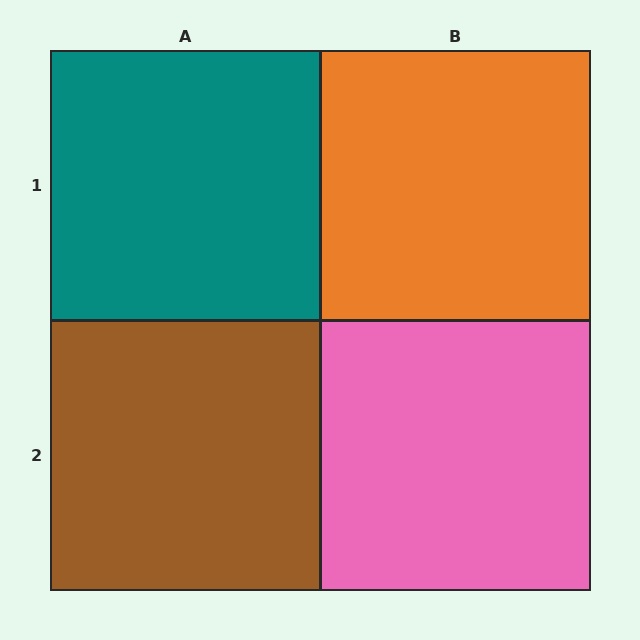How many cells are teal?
1 cell is teal.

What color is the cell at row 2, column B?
Pink.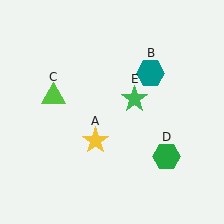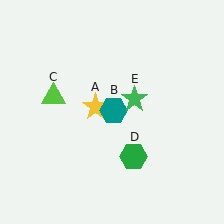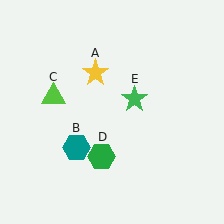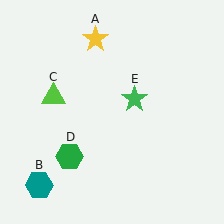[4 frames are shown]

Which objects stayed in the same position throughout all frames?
Lime triangle (object C) and green star (object E) remained stationary.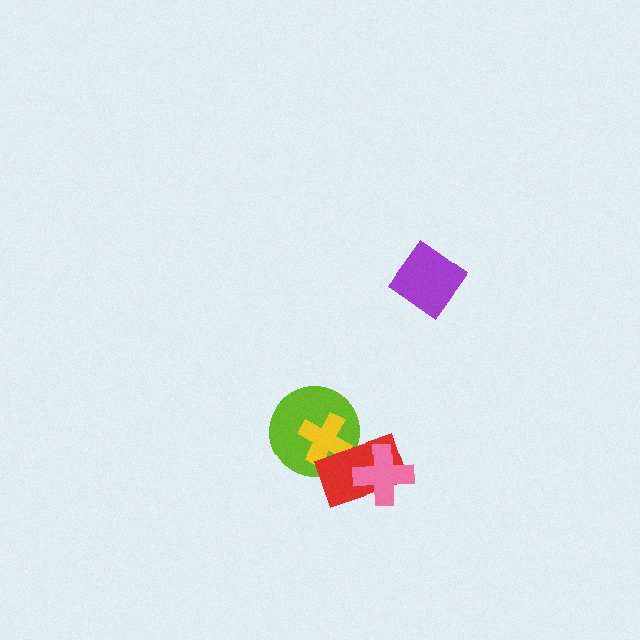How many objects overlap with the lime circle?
2 objects overlap with the lime circle.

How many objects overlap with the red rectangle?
3 objects overlap with the red rectangle.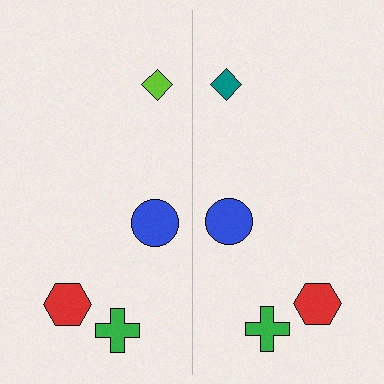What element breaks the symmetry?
The teal diamond on the right side breaks the symmetry — its mirror counterpart is lime.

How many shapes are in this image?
There are 8 shapes in this image.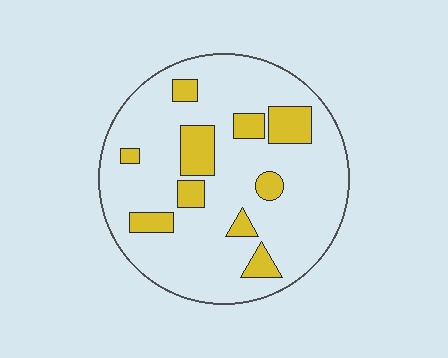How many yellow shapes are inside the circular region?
10.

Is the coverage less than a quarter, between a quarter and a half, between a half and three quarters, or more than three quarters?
Less than a quarter.